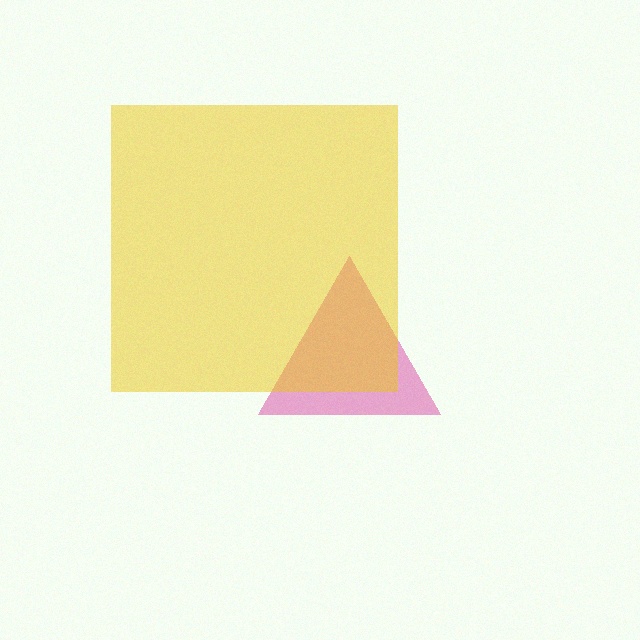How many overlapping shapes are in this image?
There are 2 overlapping shapes in the image.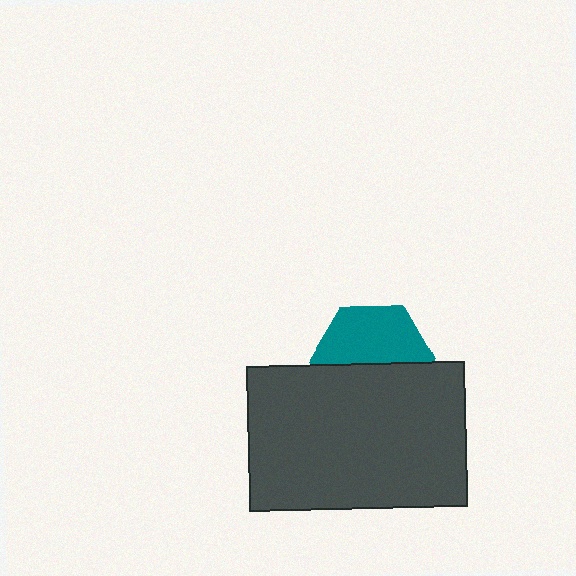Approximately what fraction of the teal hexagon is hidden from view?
Roughly 47% of the teal hexagon is hidden behind the dark gray rectangle.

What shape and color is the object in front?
The object in front is a dark gray rectangle.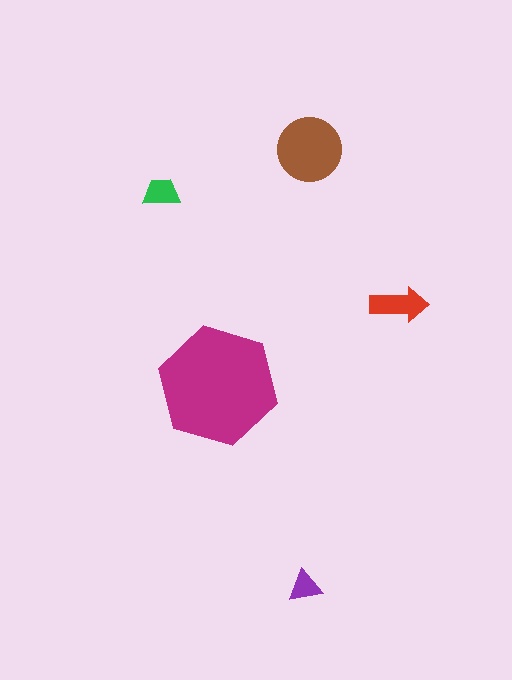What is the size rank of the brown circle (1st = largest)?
2nd.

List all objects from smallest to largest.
The purple triangle, the green trapezoid, the red arrow, the brown circle, the magenta hexagon.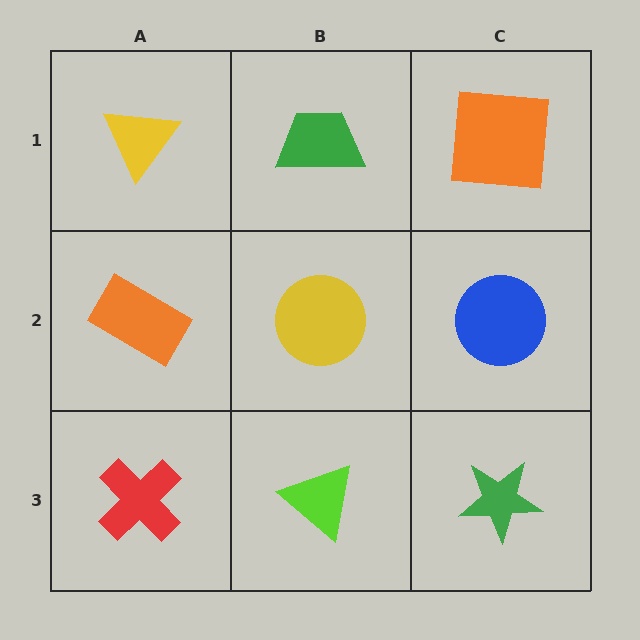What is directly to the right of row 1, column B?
An orange square.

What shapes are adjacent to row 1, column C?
A blue circle (row 2, column C), a green trapezoid (row 1, column B).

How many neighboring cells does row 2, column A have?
3.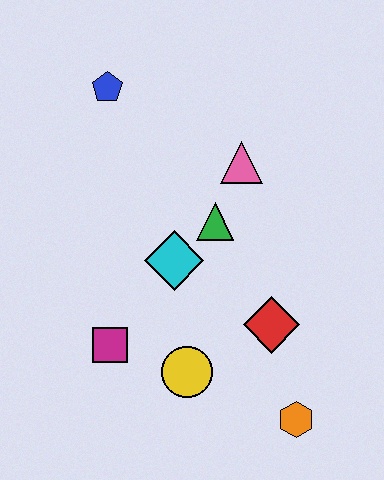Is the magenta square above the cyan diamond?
No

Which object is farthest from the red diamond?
The blue pentagon is farthest from the red diamond.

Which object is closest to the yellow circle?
The magenta square is closest to the yellow circle.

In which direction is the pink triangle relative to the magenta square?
The pink triangle is above the magenta square.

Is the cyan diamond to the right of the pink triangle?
No